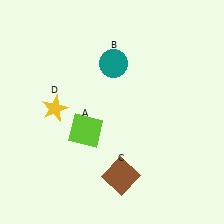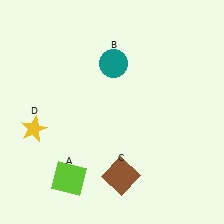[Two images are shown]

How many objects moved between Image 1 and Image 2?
2 objects moved between the two images.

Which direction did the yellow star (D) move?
The yellow star (D) moved left.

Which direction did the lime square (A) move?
The lime square (A) moved down.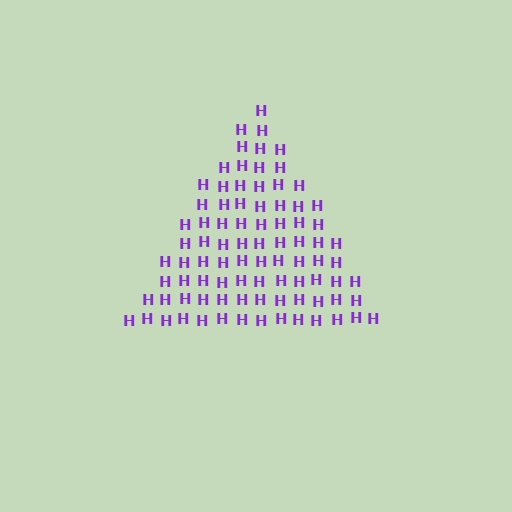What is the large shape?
The large shape is a triangle.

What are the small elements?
The small elements are letter H's.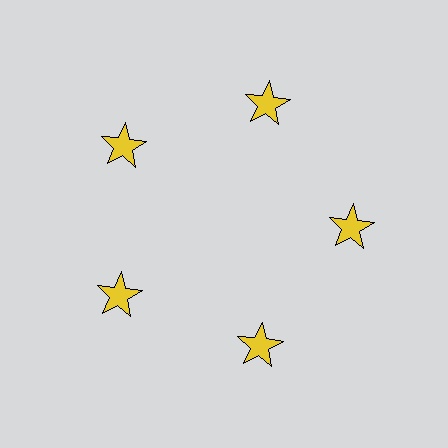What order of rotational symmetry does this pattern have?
This pattern has 5-fold rotational symmetry.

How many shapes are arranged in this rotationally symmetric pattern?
There are 5 shapes, arranged in 5 groups of 1.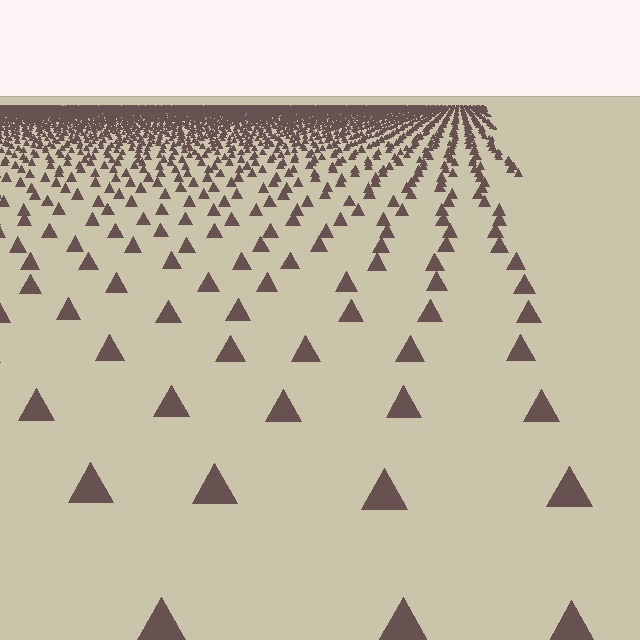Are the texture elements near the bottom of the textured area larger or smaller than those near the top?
Larger. Near the bottom, elements are closer to the viewer and appear at a bigger on-screen size.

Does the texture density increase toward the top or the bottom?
Density increases toward the top.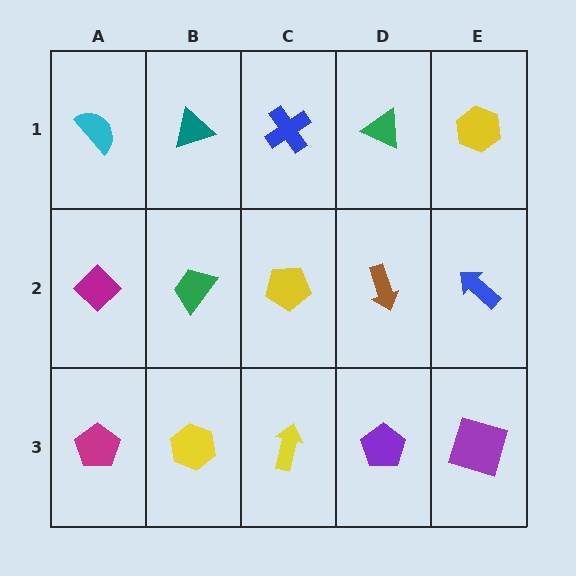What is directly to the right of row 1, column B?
A blue cross.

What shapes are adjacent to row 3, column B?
A green trapezoid (row 2, column B), a magenta pentagon (row 3, column A), a yellow arrow (row 3, column C).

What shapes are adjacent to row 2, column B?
A teal triangle (row 1, column B), a yellow hexagon (row 3, column B), a magenta diamond (row 2, column A), a yellow pentagon (row 2, column C).